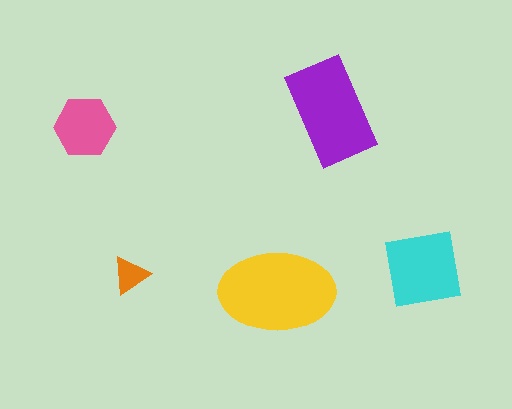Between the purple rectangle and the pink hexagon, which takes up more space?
The purple rectangle.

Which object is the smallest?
The orange triangle.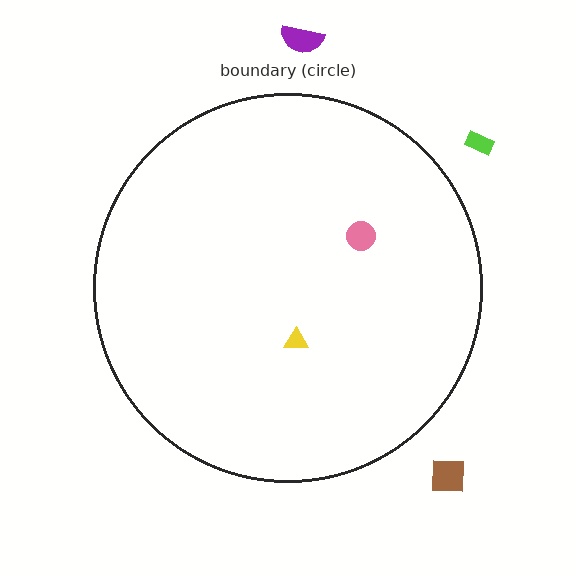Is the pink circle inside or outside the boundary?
Inside.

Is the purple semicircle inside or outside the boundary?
Outside.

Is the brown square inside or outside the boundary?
Outside.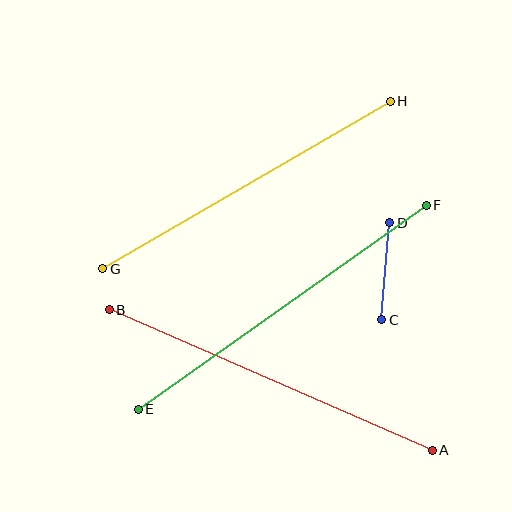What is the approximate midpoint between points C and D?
The midpoint is at approximately (386, 271) pixels.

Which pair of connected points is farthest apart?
Points E and F are farthest apart.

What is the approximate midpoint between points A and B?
The midpoint is at approximately (271, 380) pixels.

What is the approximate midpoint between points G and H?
The midpoint is at approximately (247, 185) pixels.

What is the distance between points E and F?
The distance is approximately 353 pixels.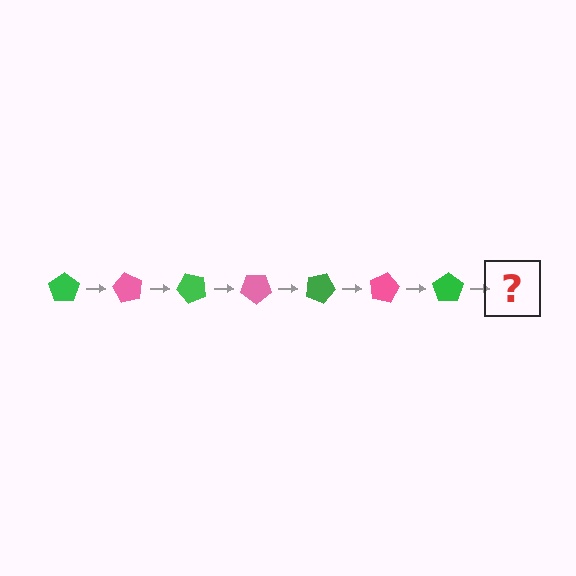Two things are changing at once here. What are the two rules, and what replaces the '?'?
The two rules are that it rotates 60 degrees each step and the color cycles through green and pink. The '?' should be a pink pentagon, rotated 420 degrees from the start.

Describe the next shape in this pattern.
It should be a pink pentagon, rotated 420 degrees from the start.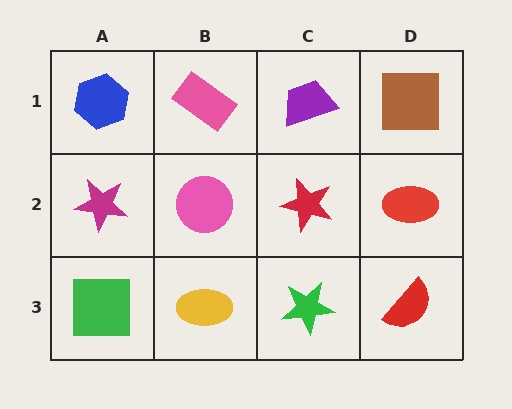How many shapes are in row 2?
4 shapes.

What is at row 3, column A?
A green square.